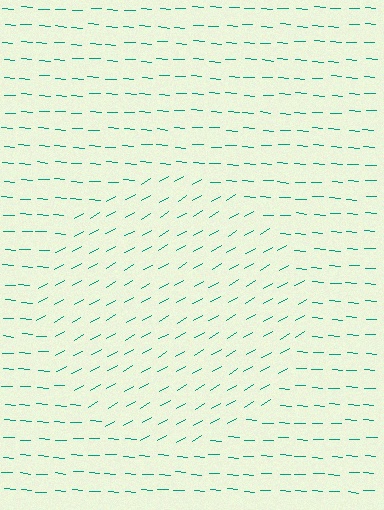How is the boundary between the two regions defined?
The boundary is defined purely by a change in line orientation (approximately 34 degrees difference). All lines are the same color and thickness.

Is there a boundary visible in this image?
Yes, there is a texture boundary formed by a change in line orientation.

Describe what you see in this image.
The image is filled with small teal line segments. A circle region in the image has lines oriented differently from the surrounding lines, creating a visible texture boundary.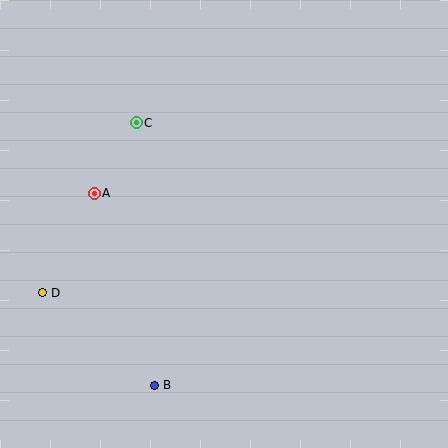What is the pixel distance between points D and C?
The distance between D and C is 194 pixels.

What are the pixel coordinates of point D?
Point D is at (43, 293).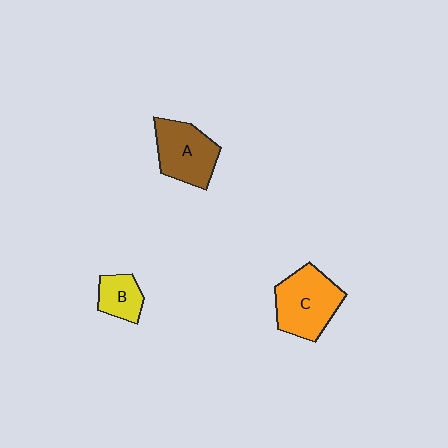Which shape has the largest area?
Shape C (orange).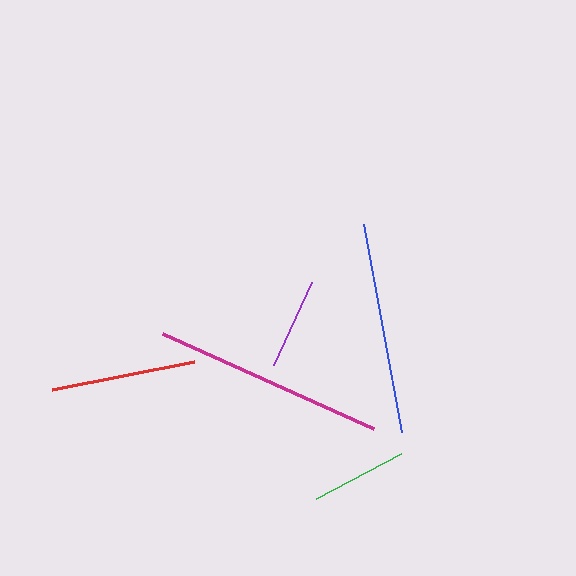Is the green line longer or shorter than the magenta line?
The magenta line is longer than the green line.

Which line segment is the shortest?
The purple line is the shortest at approximately 91 pixels.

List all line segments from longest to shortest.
From longest to shortest: magenta, blue, red, green, purple.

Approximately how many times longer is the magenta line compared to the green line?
The magenta line is approximately 2.4 times the length of the green line.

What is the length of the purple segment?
The purple segment is approximately 91 pixels long.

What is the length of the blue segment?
The blue segment is approximately 212 pixels long.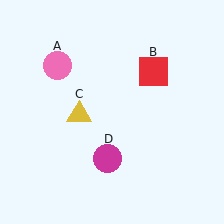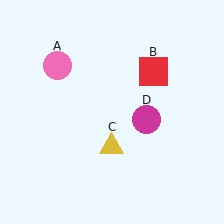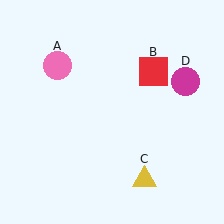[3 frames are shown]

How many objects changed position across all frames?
2 objects changed position: yellow triangle (object C), magenta circle (object D).